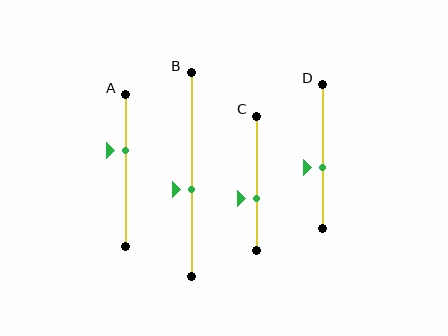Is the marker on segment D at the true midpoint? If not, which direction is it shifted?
No, the marker on segment D is shifted downward by about 8% of the segment length.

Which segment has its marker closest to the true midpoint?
Segment D has its marker closest to the true midpoint.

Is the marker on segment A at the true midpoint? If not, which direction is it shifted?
No, the marker on segment A is shifted upward by about 13% of the segment length.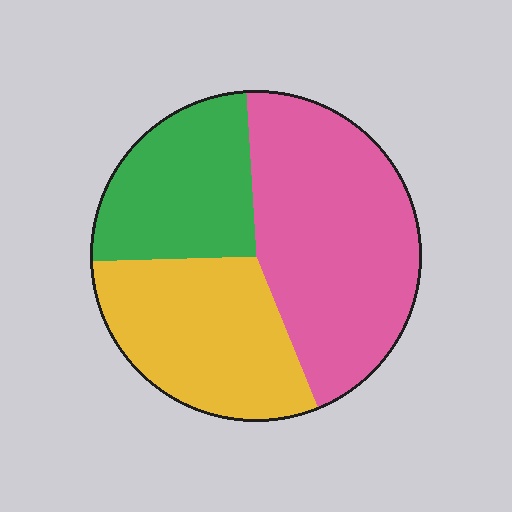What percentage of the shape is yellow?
Yellow takes up between a sixth and a third of the shape.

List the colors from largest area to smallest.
From largest to smallest: pink, yellow, green.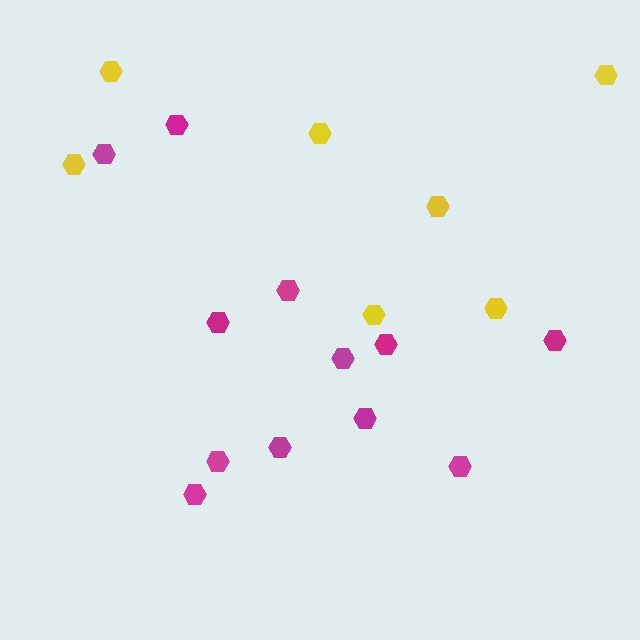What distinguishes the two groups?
There are 2 groups: one group of yellow hexagons (7) and one group of magenta hexagons (12).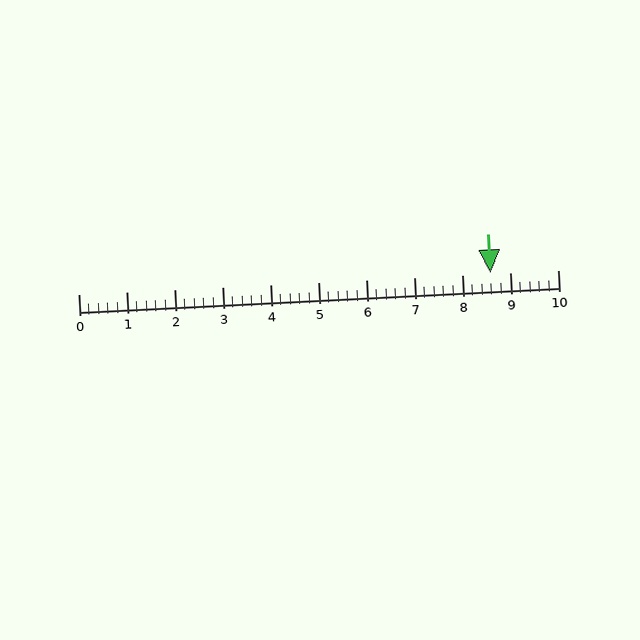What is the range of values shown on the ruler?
The ruler shows values from 0 to 10.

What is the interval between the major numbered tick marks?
The major tick marks are spaced 1 units apart.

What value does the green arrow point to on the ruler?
The green arrow points to approximately 8.6.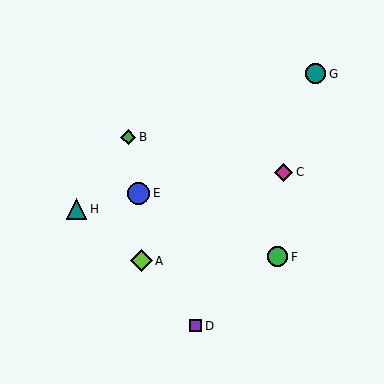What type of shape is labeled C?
Shape C is a magenta diamond.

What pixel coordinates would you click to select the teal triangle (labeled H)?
Click at (77, 209) to select the teal triangle H.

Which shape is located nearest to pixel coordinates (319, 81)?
The teal circle (labeled G) at (316, 74) is nearest to that location.